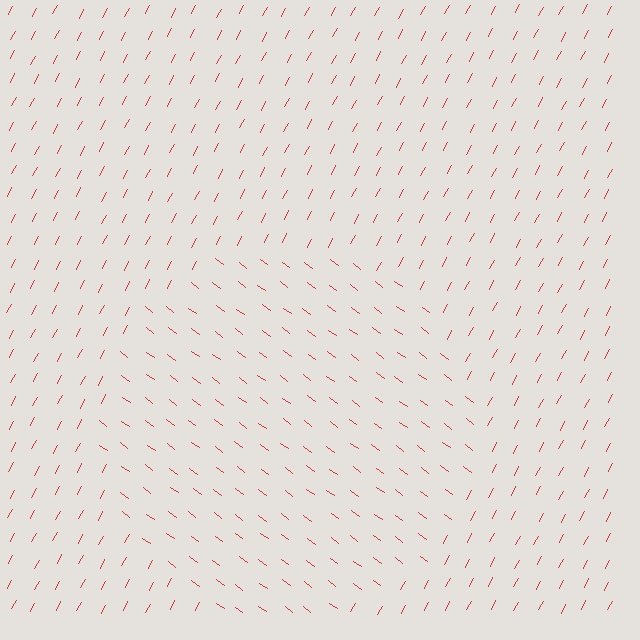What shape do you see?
I see a circle.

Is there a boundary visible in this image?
Yes, there is a texture boundary formed by a change in line orientation.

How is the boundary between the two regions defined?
The boundary is defined purely by a change in line orientation (approximately 81 degrees difference). All lines are the same color and thickness.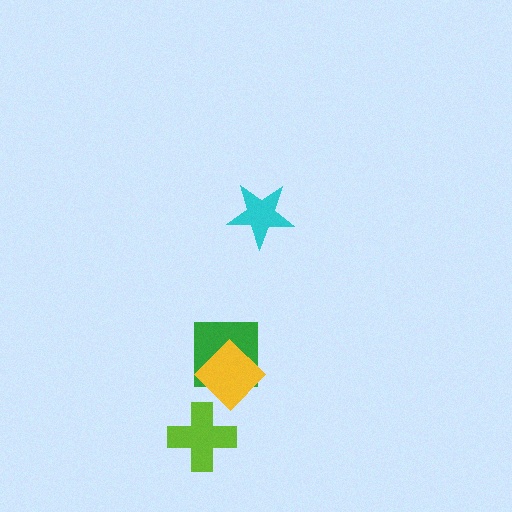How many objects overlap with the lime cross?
0 objects overlap with the lime cross.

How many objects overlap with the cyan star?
0 objects overlap with the cyan star.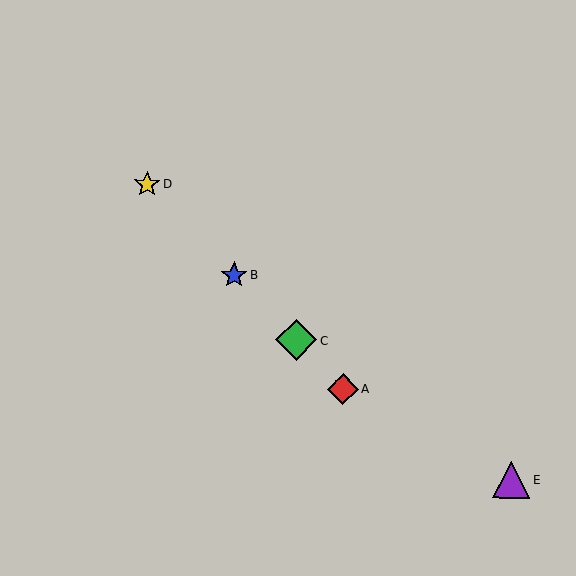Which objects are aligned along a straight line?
Objects A, B, C, D are aligned along a straight line.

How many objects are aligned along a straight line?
4 objects (A, B, C, D) are aligned along a straight line.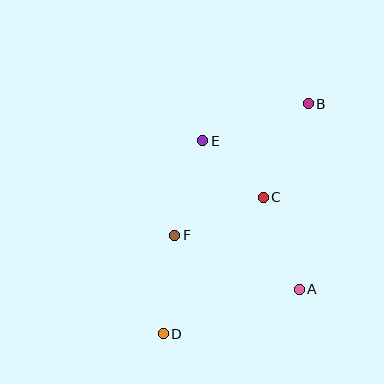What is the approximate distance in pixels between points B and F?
The distance between B and F is approximately 188 pixels.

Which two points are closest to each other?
Points C and E are closest to each other.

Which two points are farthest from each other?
Points B and D are farthest from each other.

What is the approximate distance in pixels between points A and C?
The distance between A and C is approximately 99 pixels.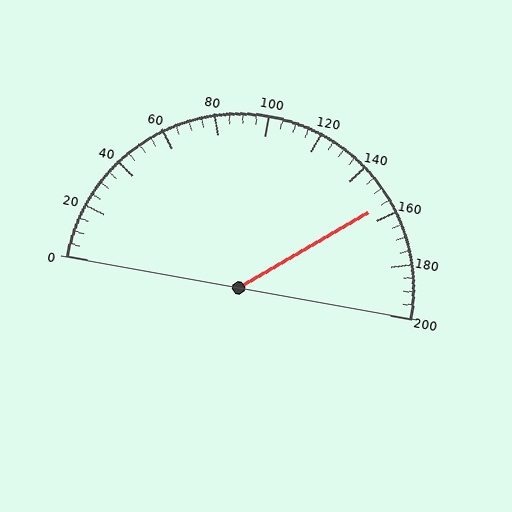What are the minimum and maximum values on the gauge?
The gauge ranges from 0 to 200.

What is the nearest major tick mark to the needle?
The nearest major tick mark is 160.